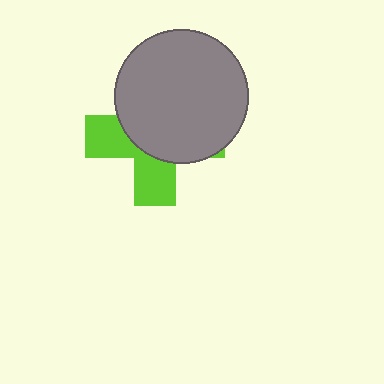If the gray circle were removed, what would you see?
You would see the complete lime cross.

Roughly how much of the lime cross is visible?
A small part of it is visible (roughly 39%).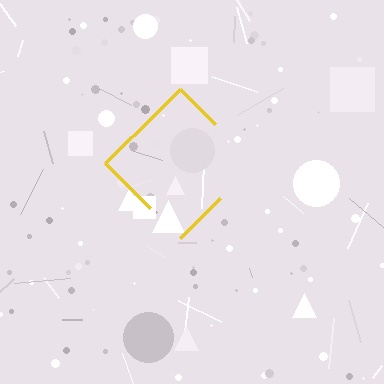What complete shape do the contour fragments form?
The contour fragments form a diamond.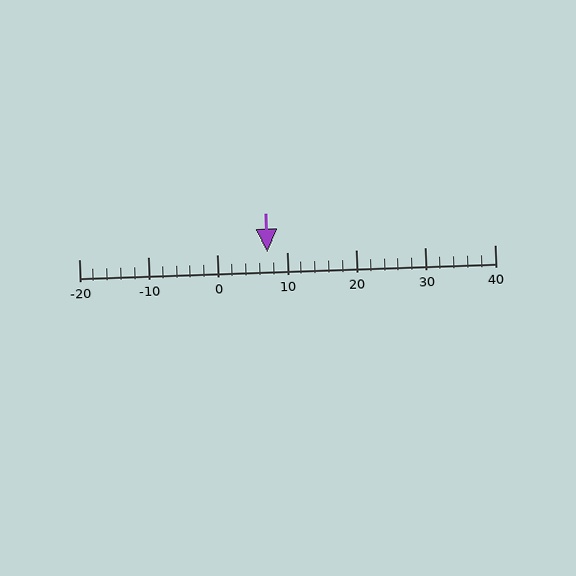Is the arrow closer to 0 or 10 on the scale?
The arrow is closer to 10.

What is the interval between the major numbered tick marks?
The major tick marks are spaced 10 units apart.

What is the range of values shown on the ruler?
The ruler shows values from -20 to 40.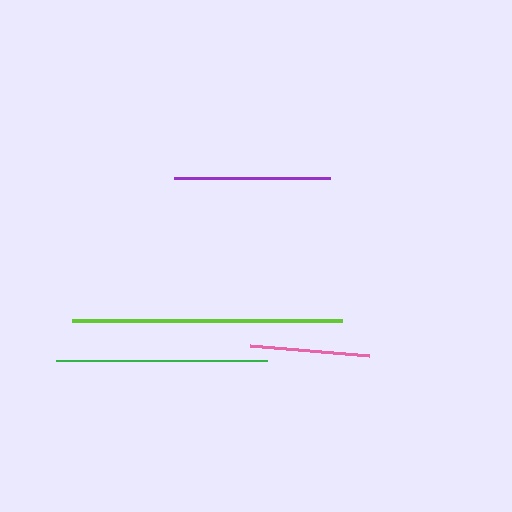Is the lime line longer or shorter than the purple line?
The lime line is longer than the purple line.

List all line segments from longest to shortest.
From longest to shortest: lime, green, purple, pink.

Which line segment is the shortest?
The pink line is the shortest at approximately 120 pixels.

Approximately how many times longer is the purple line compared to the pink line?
The purple line is approximately 1.3 times the length of the pink line.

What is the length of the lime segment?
The lime segment is approximately 270 pixels long.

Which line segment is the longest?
The lime line is the longest at approximately 270 pixels.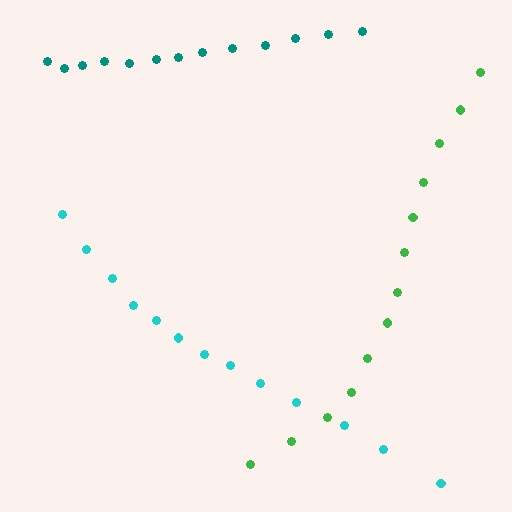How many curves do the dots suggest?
There are 3 distinct paths.